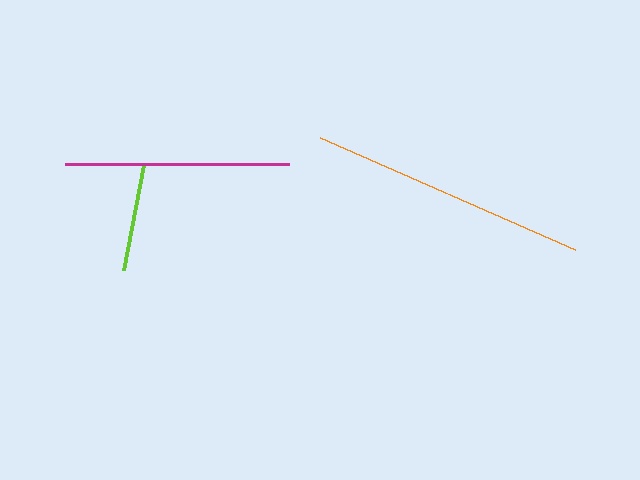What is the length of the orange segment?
The orange segment is approximately 279 pixels long.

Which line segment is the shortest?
The lime line is the shortest at approximately 107 pixels.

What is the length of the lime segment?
The lime segment is approximately 107 pixels long.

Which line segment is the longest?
The orange line is the longest at approximately 279 pixels.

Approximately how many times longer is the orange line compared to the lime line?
The orange line is approximately 2.6 times the length of the lime line.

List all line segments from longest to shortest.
From longest to shortest: orange, magenta, lime.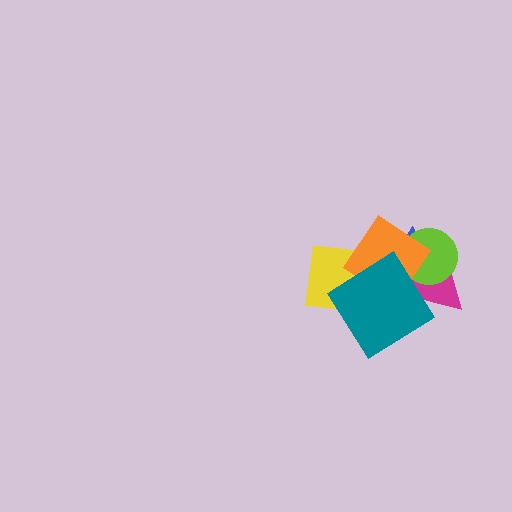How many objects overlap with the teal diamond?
4 objects overlap with the teal diamond.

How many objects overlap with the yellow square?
3 objects overlap with the yellow square.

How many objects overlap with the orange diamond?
5 objects overlap with the orange diamond.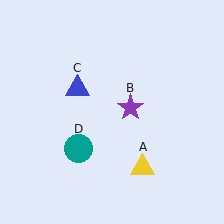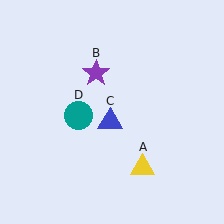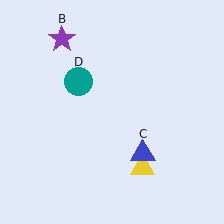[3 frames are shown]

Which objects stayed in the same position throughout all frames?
Yellow triangle (object A) remained stationary.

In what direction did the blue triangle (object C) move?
The blue triangle (object C) moved down and to the right.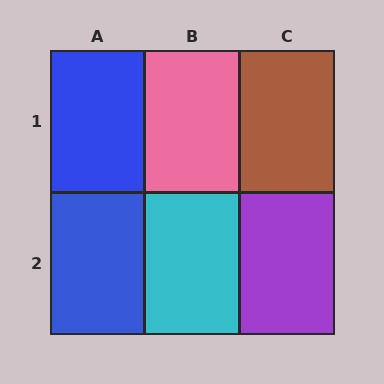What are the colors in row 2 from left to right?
Blue, cyan, purple.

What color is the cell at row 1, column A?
Blue.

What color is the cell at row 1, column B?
Pink.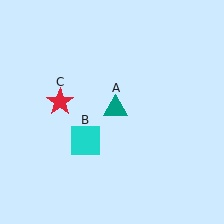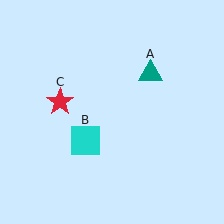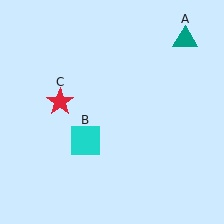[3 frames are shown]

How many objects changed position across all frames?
1 object changed position: teal triangle (object A).